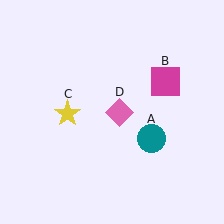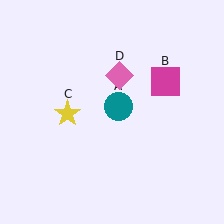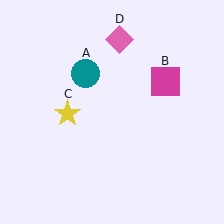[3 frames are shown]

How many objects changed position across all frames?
2 objects changed position: teal circle (object A), pink diamond (object D).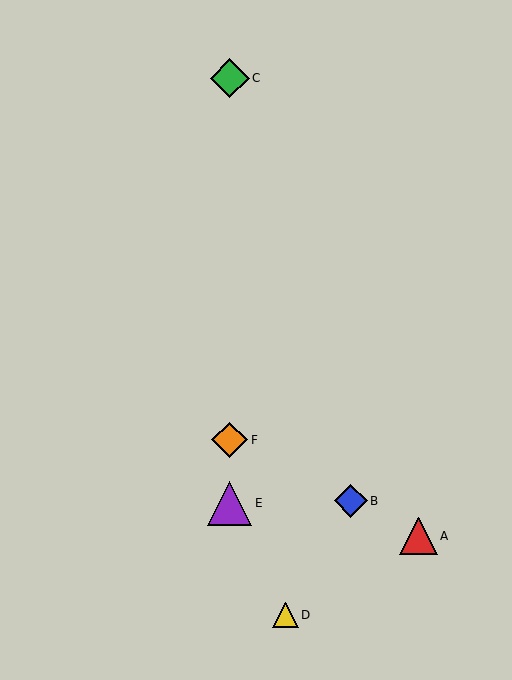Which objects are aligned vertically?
Objects C, E, F are aligned vertically.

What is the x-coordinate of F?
Object F is at x≈230.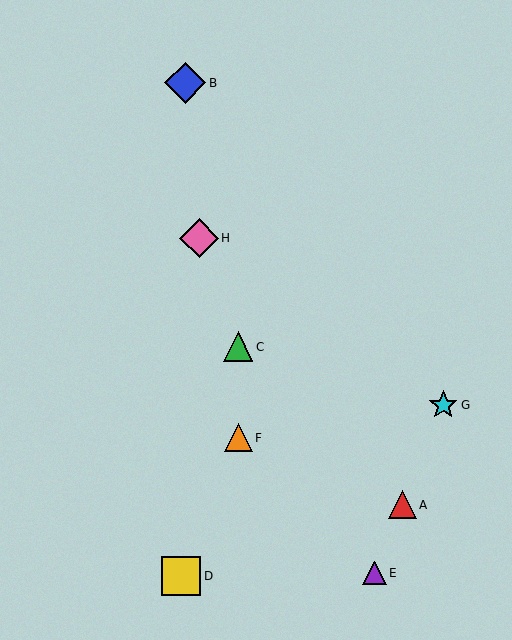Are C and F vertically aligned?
Yes, both are at x≈238.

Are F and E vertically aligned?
No, F is at x≈238 and E is at x≈374.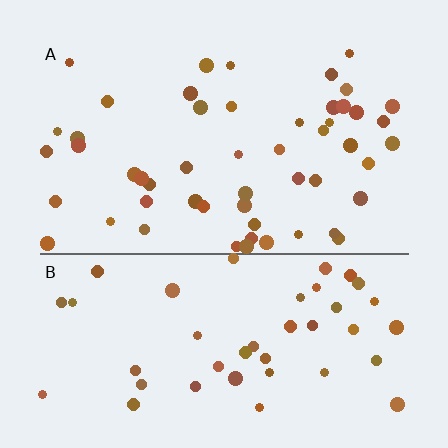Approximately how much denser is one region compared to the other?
Approximately 1.1× — region A over region B.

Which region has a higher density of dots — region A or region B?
A (the top).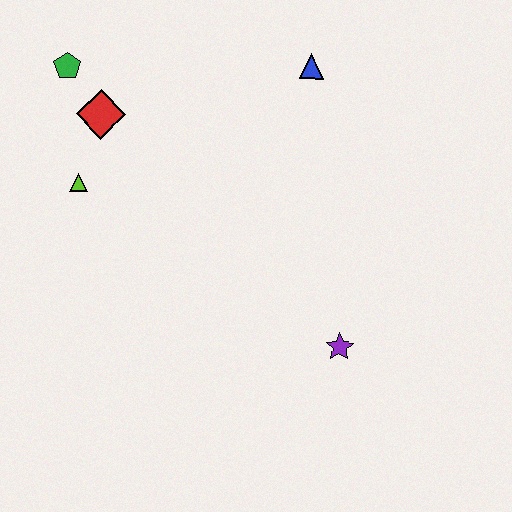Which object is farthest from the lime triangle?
The purple star is farthest from the lime triangle.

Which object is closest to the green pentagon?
The red diamond is closest to the green pentagon.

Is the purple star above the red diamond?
No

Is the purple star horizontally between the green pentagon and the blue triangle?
No